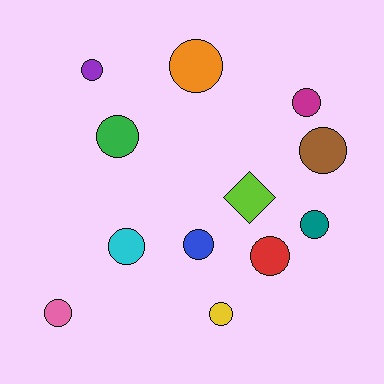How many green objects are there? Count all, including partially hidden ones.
There is 1 green object.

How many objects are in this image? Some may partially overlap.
There are 12 objects.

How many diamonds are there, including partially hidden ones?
There is 1 diamond.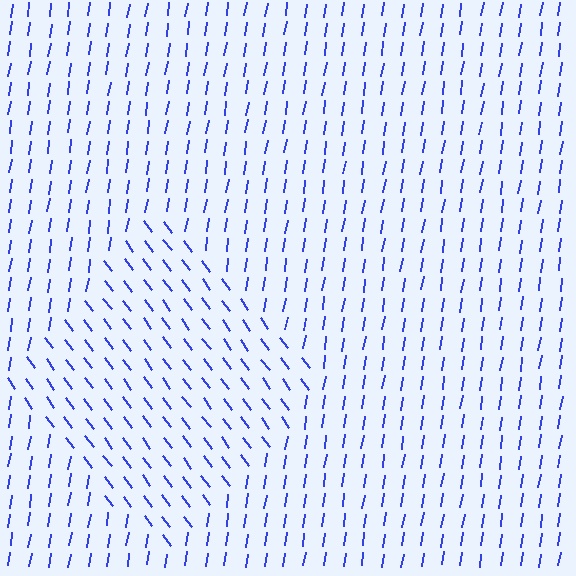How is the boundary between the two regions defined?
The boundary is defined purely by a change in line orientation (approximately 45 degrees difference). All lines are the same color and thickness.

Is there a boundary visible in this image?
Yes, there is a texture boundary formed by a change in line orientation.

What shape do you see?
I see a diamond.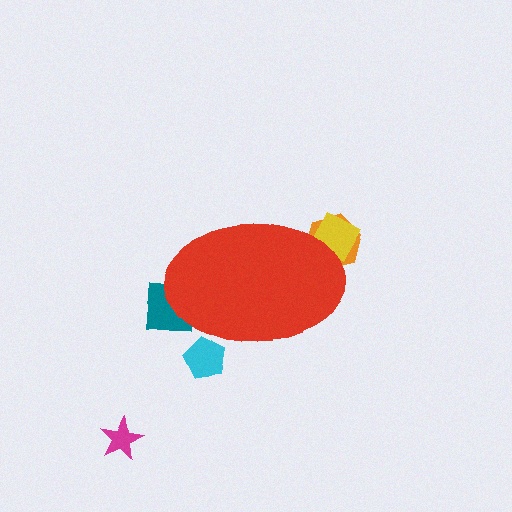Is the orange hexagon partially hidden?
Yes, the orange hexagon is partially hidden behind the red ellipse.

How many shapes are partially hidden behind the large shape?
4 shapes are partially hidden.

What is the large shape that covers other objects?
A red ellipse.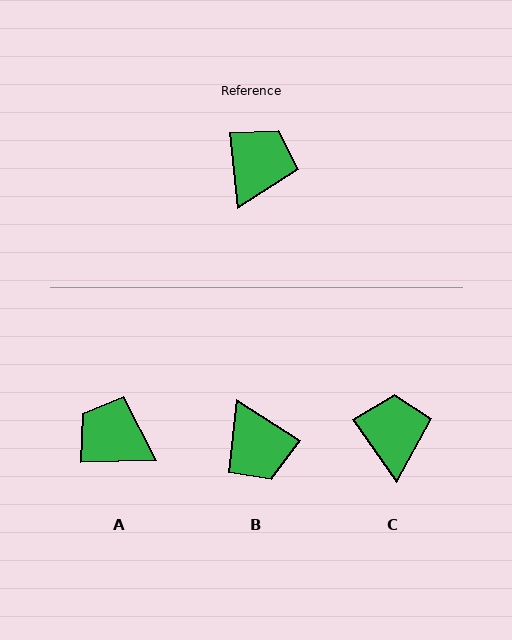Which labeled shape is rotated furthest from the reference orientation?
B, about 129 degrees away.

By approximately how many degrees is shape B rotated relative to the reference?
Approximately 129 degrees clockwise.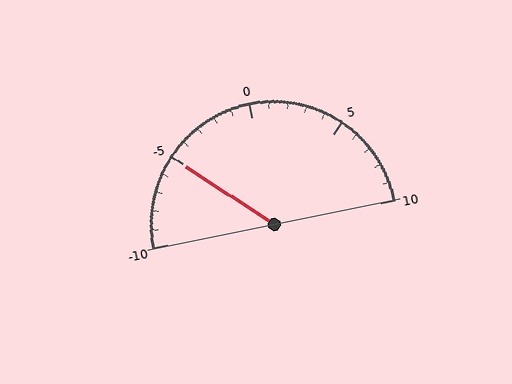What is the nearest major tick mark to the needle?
The nearest major tick mark is -5.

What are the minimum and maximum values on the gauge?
The gauge ranges from -10 to 10.